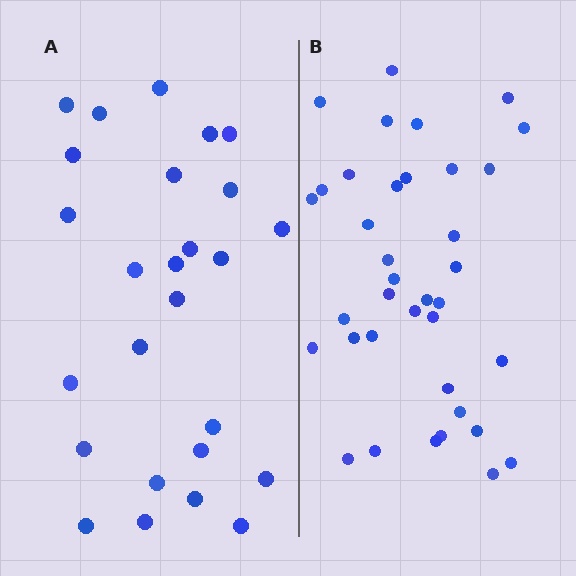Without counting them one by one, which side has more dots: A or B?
Region B (the right region) has more dots.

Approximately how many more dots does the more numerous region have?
Region B has roughly 12 or so more dots than region A.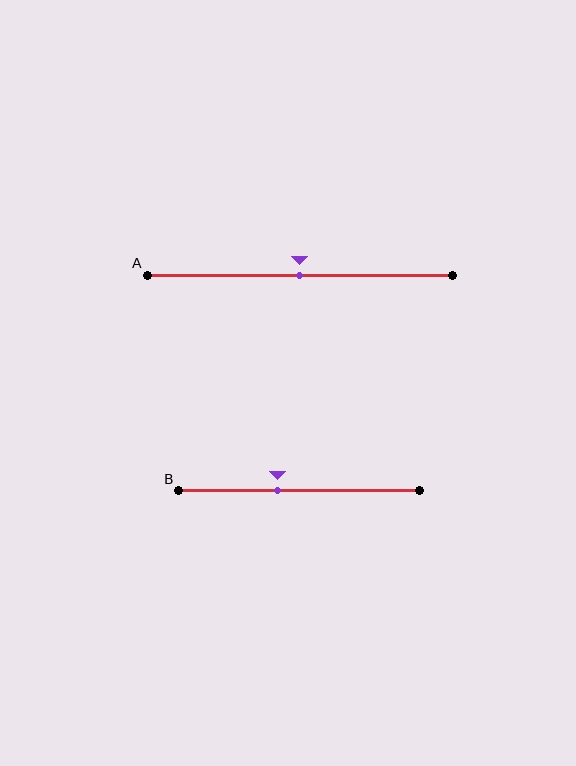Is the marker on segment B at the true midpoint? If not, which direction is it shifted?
No, the marker on segment B is shifted to the left by about 9% of the segment length.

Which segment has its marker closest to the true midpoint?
Segment A has its marker closest to the true midpoint.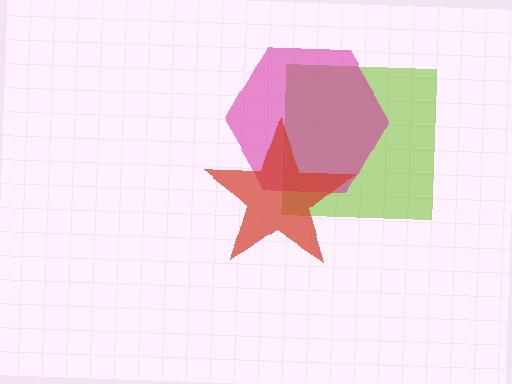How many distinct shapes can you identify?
There are 3 distinct shapes: a lime square, a magenta hexagon, a red star.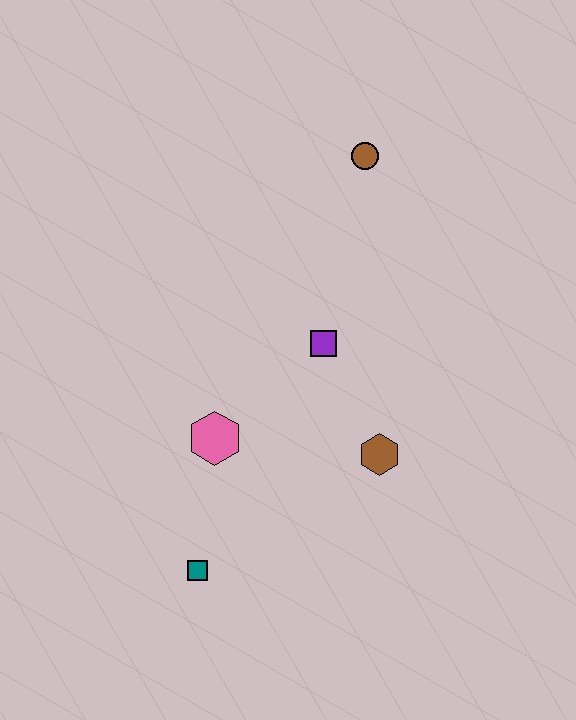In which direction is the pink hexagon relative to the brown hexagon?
The pink hexagon is to the left of the brown hexagon.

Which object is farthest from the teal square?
The brown circle is farthest from the teal square.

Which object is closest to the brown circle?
The purple square is closest to the brown circle.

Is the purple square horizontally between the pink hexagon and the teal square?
No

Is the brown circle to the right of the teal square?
Yes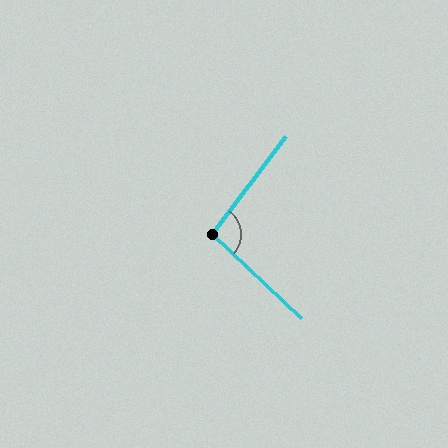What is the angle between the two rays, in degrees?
Approximately 97 degrees.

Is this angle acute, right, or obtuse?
It is obtuse.